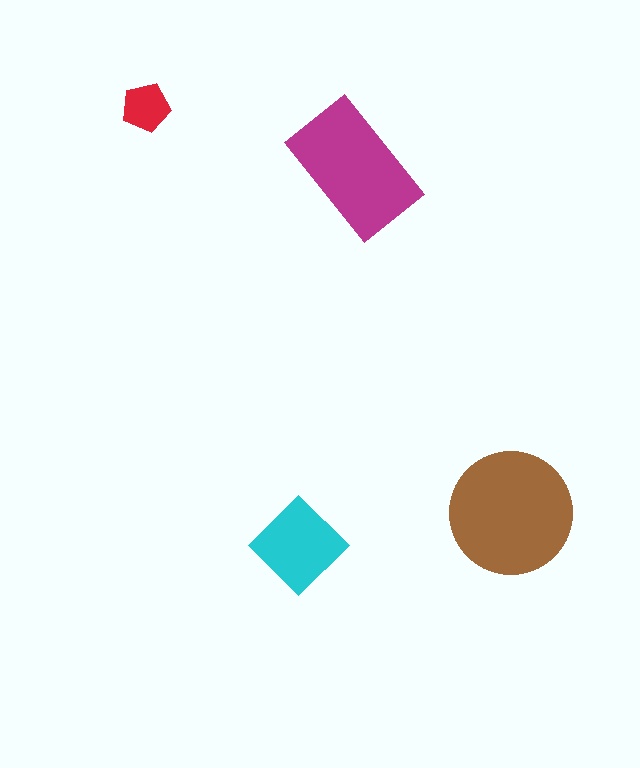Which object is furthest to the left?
The red pentagon is leftmost.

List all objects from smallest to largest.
The red pentagon, the cyan diamond, the magenta rectangle, the brown circle.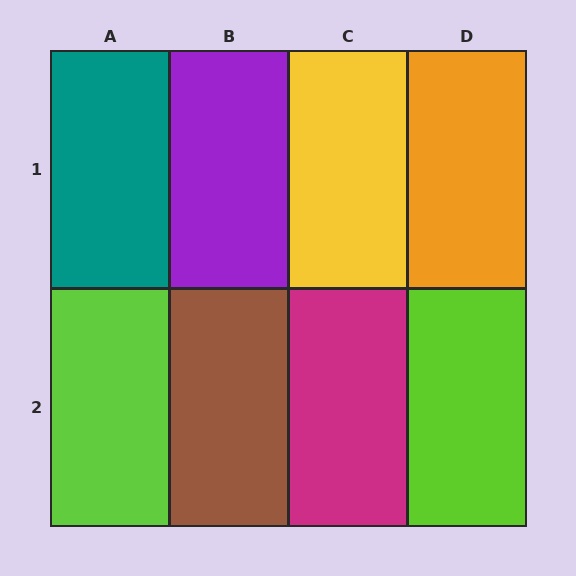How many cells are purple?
1 cell is purple.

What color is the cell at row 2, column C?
Magenta.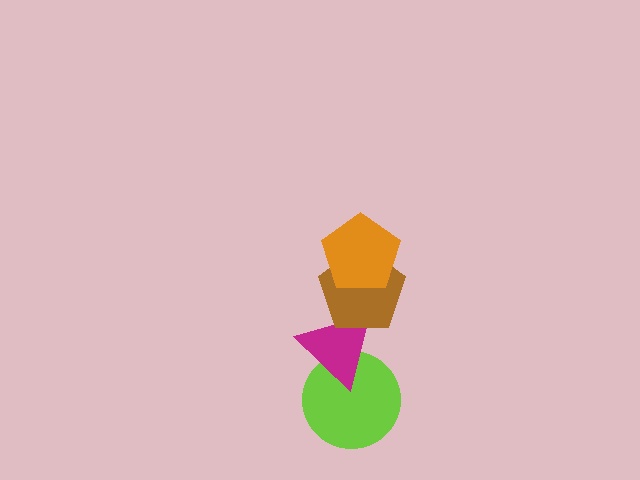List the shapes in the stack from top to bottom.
From top to bottom: the orange pentagon, the brown pentagon, the magenta triangle, the lime circle.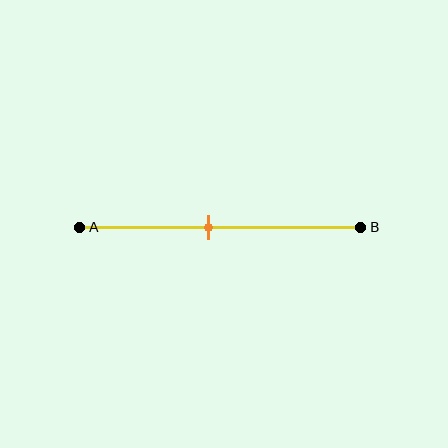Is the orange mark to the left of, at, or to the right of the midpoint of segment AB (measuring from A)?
The orange mark is to the left of the midpoint of segment AB.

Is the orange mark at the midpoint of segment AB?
No, the mark is at about 45% from A, not at the 50% midpoint.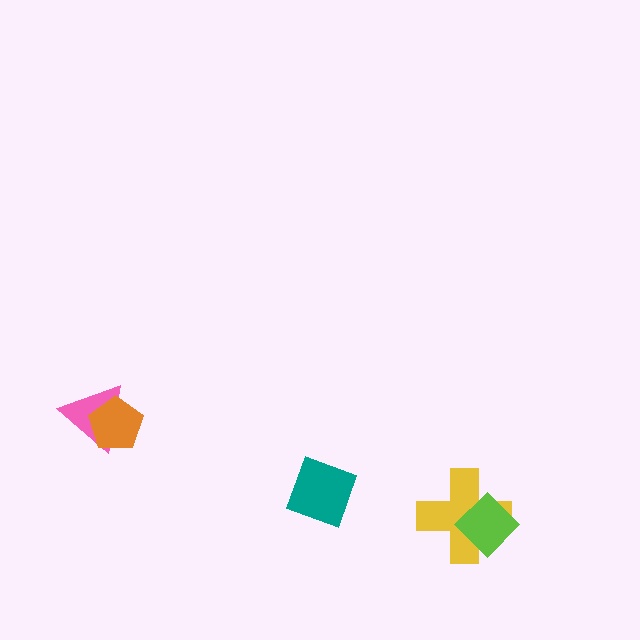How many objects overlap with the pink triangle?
1 object overlaps with the pink triangle.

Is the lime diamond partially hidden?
No, no other shape covers it.